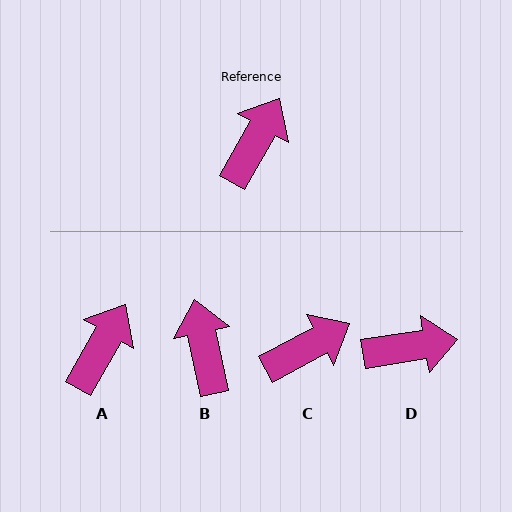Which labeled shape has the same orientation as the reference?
A.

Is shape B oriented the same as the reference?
No, it is off by about 42 degrees.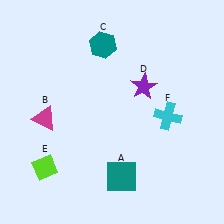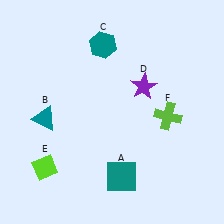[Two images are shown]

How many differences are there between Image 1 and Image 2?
There are 2 differences between the two images.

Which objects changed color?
B changed from magenta to teal. F changed from cyan to lime.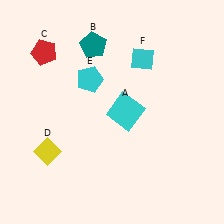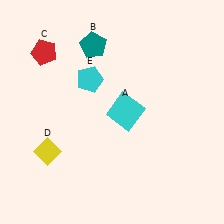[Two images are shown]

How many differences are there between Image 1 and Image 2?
There is 1 difference between the two images.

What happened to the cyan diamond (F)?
The cyan diamond (F) was removed in Image 2. It was in the top-right area of Image 1.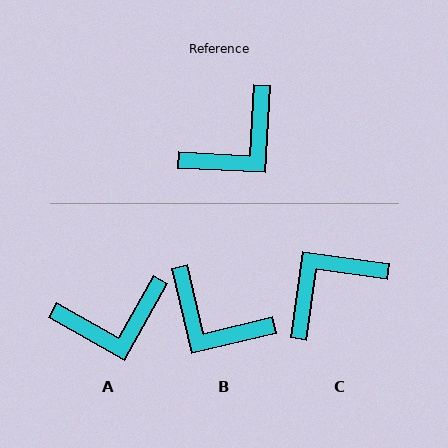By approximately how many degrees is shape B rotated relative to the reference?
Approximately 74 degrees clockwise.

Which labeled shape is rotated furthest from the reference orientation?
C, about 175 degrees away.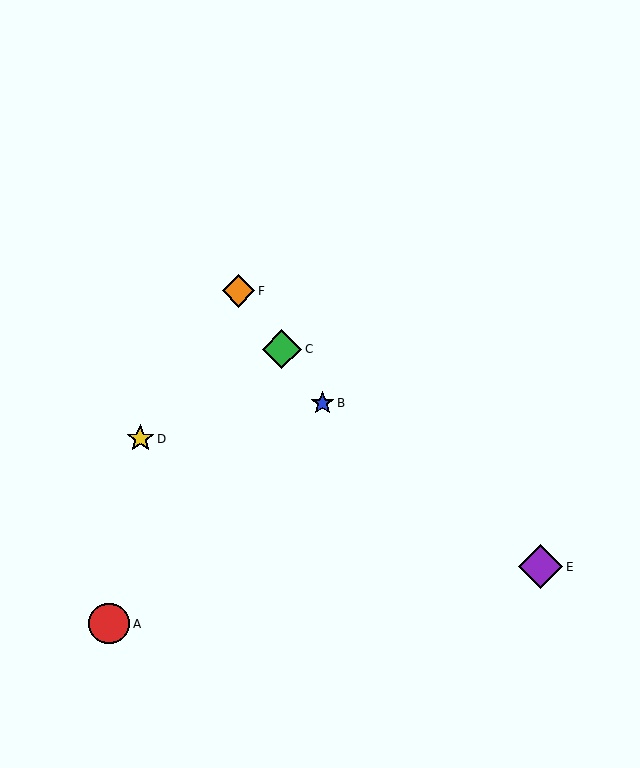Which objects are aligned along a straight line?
Objects B, C, F are aligned along a straight line.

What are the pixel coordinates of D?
Object D is at (140, 439).